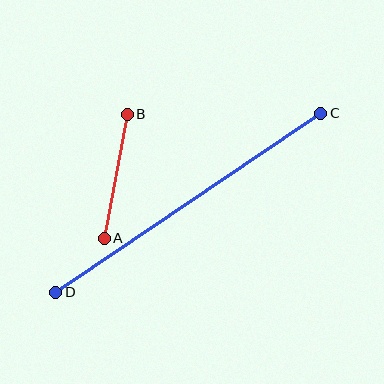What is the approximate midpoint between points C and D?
The midpoint is at approximately (188, 203) pixels.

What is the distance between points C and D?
The distance is approximately 320 pixels.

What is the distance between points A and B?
The distance is approximately 126 pixels.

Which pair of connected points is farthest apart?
Points C and D are farthest apart.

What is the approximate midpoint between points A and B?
The midpoint is at approximately (116, 176) pixels.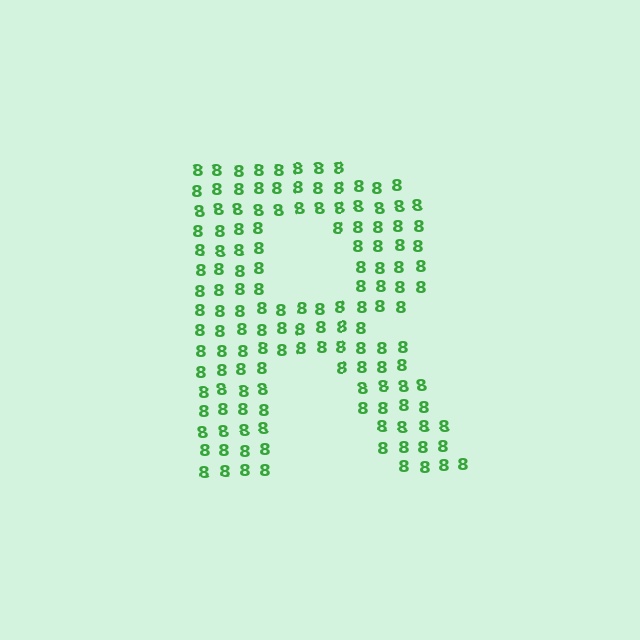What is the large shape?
The large shape is the letter R.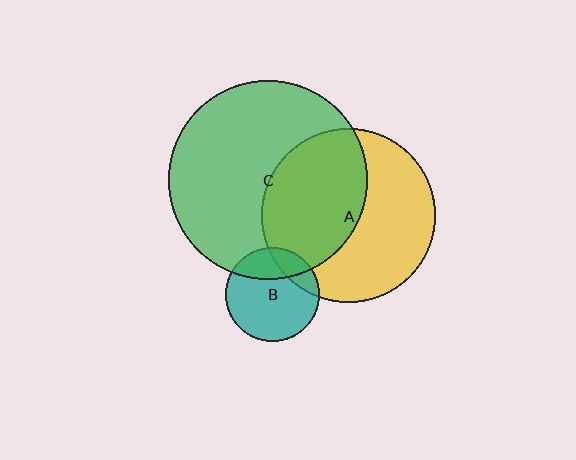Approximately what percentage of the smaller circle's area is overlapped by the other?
Approximately 50%.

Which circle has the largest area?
Circle C (green).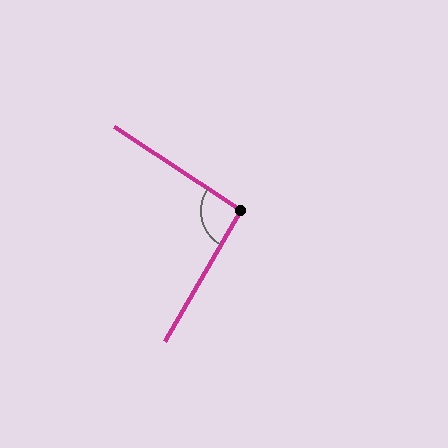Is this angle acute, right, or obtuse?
It is approximately a right angle.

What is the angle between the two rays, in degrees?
Approximately 93 degrees.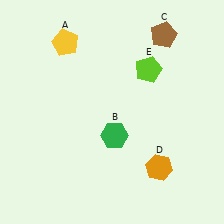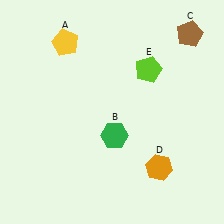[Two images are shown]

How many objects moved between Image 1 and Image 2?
1 object moved between the two images.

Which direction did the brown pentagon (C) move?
The brown pentagon (C) moved right.